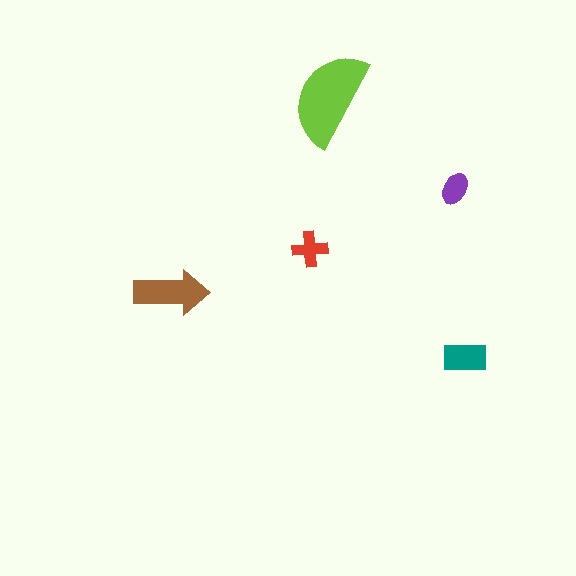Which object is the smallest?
The purple ellipse.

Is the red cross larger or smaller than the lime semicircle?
Smaller.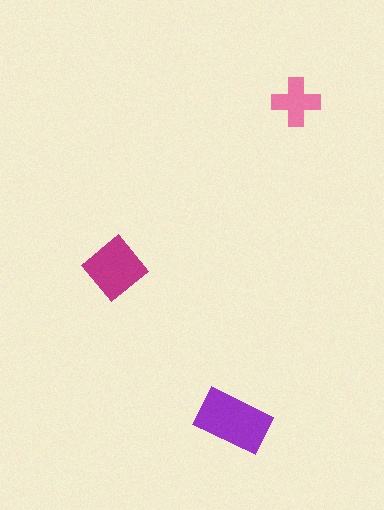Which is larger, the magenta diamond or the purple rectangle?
The purple rectangle.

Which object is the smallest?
The pink cross.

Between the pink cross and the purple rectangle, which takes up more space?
The purple rectangle.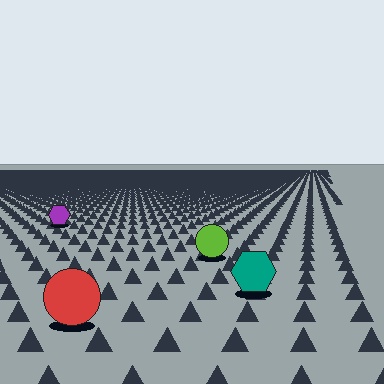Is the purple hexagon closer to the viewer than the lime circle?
No. The lime circle is closer — you can tell from the texture gradient: the ground texture is coarser near it.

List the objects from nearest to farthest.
From nearest to farthest: the red circle, the teal hexagon, the lime circle, the purple hexagon.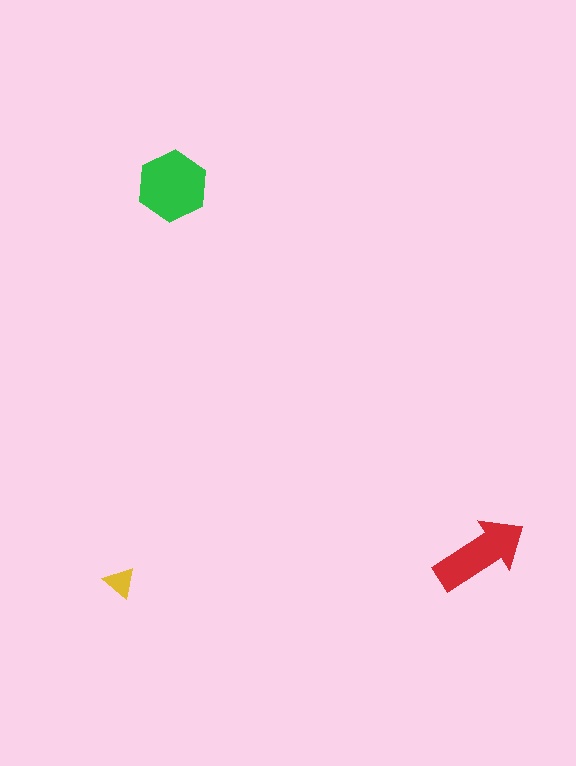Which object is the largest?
The green hexagon.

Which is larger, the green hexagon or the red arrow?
The green hexagon.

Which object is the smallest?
The yellow triangle.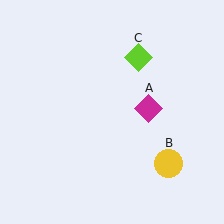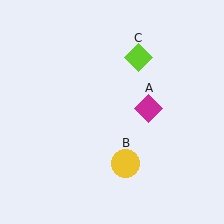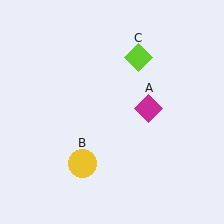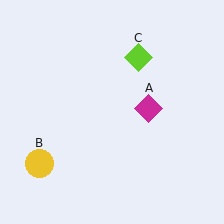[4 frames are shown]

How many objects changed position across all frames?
1 object changed position: yellow circle (object B).